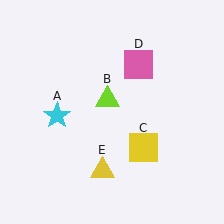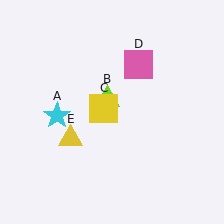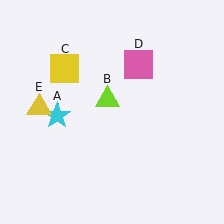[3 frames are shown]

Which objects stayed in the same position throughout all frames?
Cyan star (object A) and lime triangle (object B) and pink square (object D) remained stationary.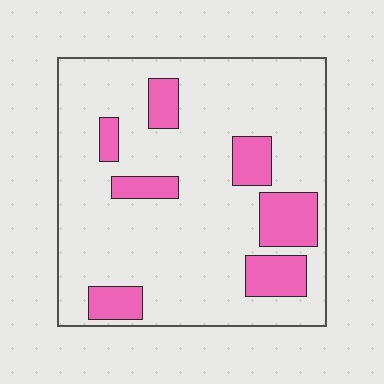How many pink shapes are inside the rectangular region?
7.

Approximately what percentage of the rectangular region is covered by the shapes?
Approximately 20%.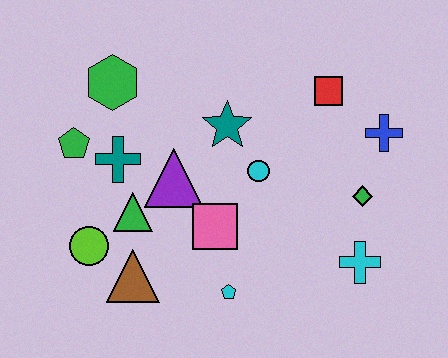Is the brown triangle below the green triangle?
Yes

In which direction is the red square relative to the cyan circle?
The red square is above the cyan circle.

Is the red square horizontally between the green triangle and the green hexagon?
No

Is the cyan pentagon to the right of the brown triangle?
Yes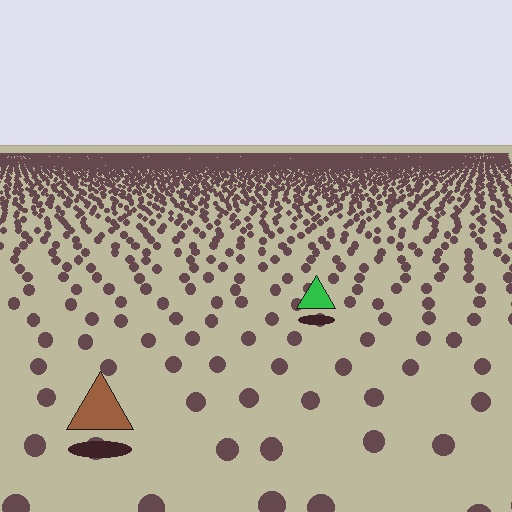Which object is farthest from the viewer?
The green triangle is farthest from the viewer. It appears smaller and the ground texture around it is denser.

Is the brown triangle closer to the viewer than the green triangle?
Yes. The brown triangle is closer — you can tell from the texture gradient: the ground texture is coarser near it.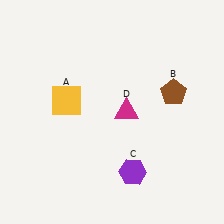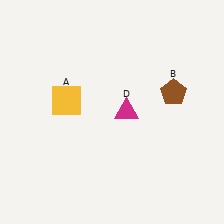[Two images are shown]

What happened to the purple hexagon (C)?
The purple hexagon (C) was removed in Image 2. It was in the bottom-right area of Image 1.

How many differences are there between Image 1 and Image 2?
There is 1 difference between the two images.